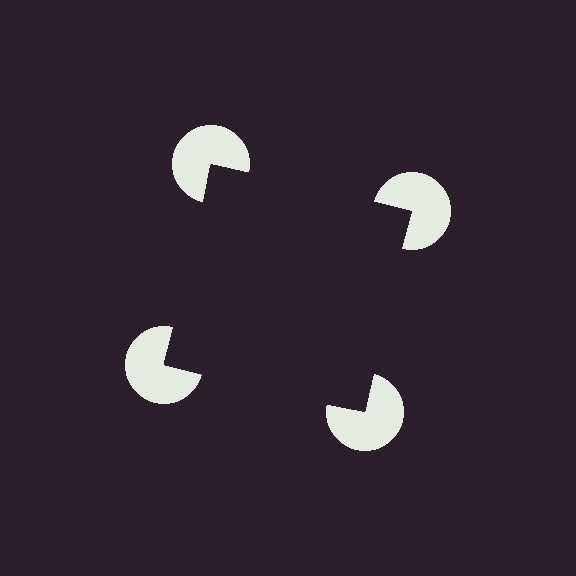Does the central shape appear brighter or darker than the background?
It typically appears slightly darker than the background, even though no actual brightness change is drawn.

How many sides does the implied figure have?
4 sides.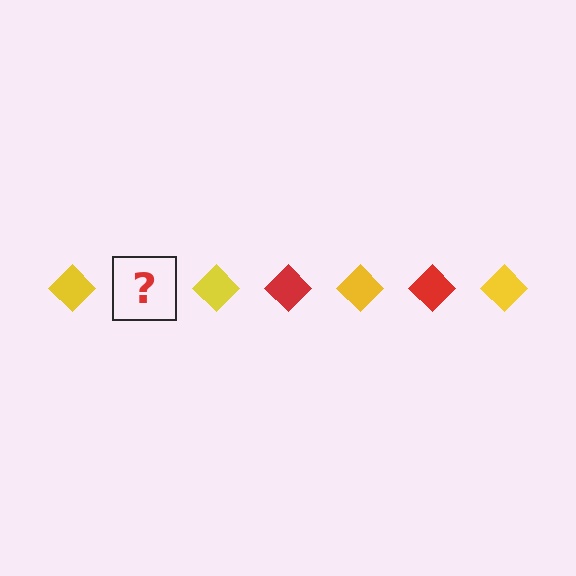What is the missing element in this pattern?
The missing element is a red diamond.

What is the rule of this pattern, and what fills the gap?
The rule is that the pattern cycles through yellow, red diamonds. The gap should be filled with a red diamond.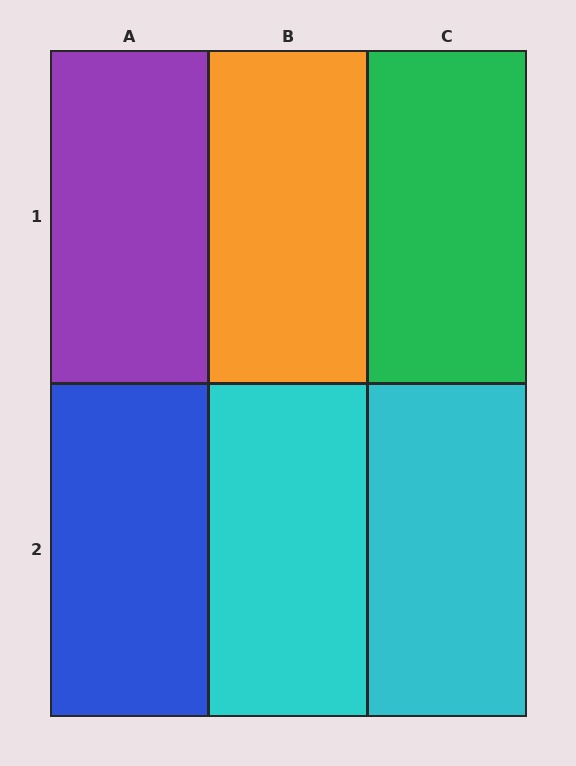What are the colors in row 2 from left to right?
Blue, cyan, cyan.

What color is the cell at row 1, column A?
Purple.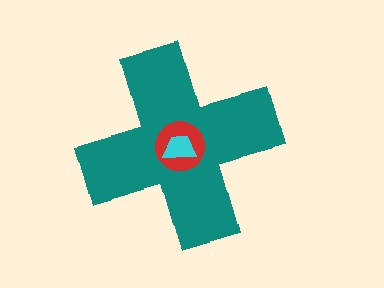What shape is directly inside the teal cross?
The red circle.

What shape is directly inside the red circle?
The cyan trapezoid.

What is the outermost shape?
The teal cross.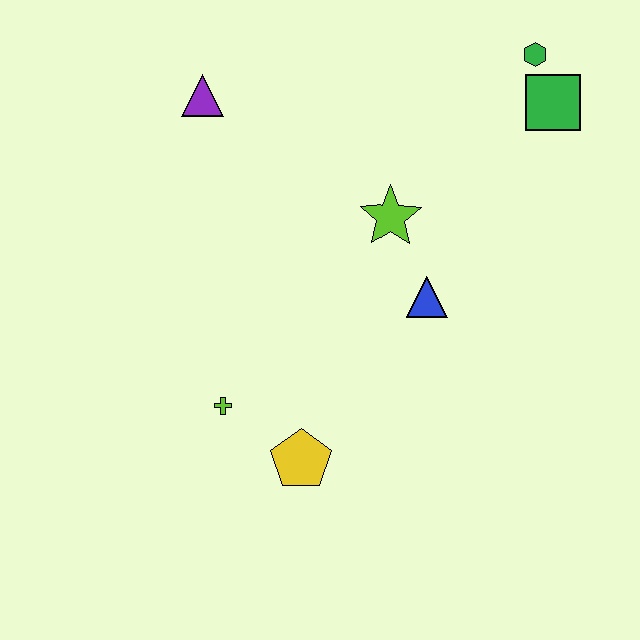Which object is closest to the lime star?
The blue triangle is closest to the lime star.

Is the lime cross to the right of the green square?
No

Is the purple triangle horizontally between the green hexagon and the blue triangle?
No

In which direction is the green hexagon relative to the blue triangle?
The green hexagon is above the blue triangle.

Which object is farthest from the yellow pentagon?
The green hexagon is farthest from the yellow pentagon.